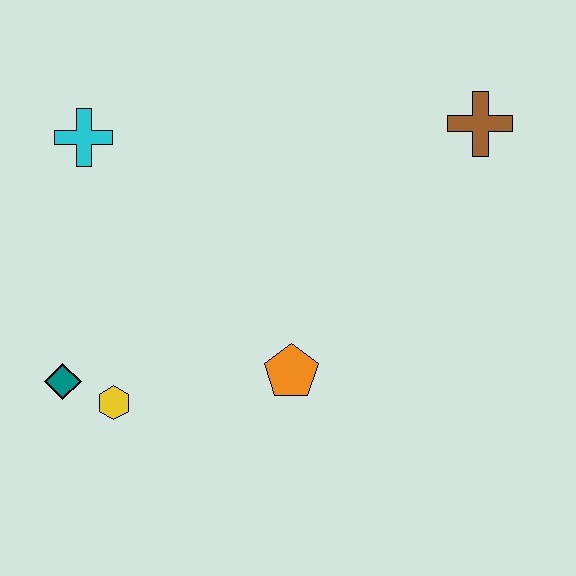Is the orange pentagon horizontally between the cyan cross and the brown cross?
Yes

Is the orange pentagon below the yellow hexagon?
No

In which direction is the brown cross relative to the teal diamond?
The brown cross is to the right of the teal diamond.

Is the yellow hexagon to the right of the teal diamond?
Yes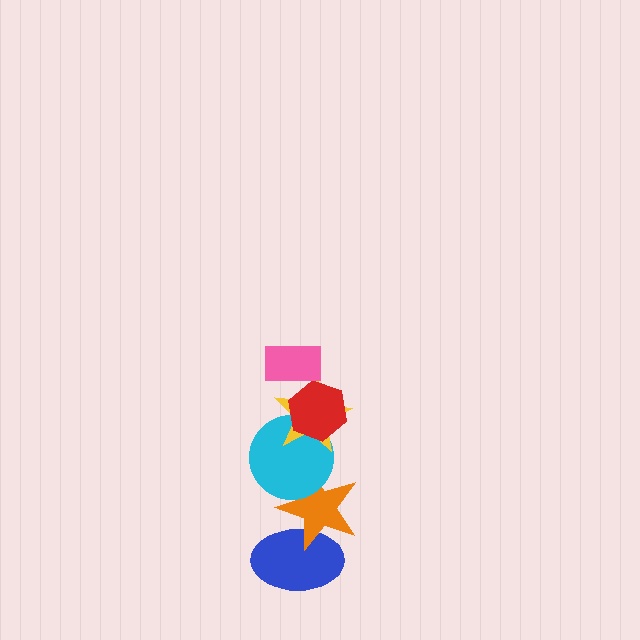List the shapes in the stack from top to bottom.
From top to bottom: the pink rectangle, the red hexagon, the yellow star, the cyan circle, the orange star, the blue ellipse.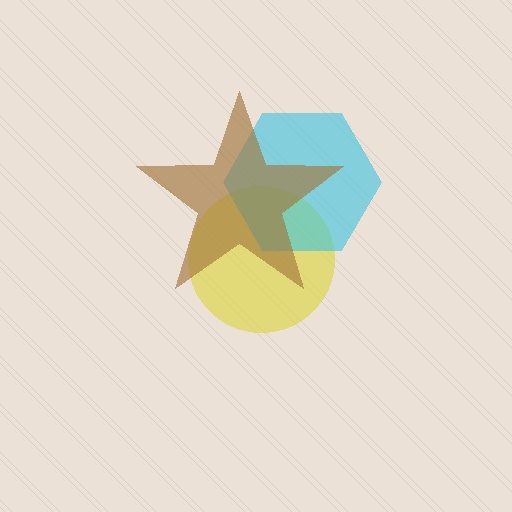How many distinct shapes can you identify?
There are 3 distinct shapes: a yellow circle, a cyan hexagon, a brown star.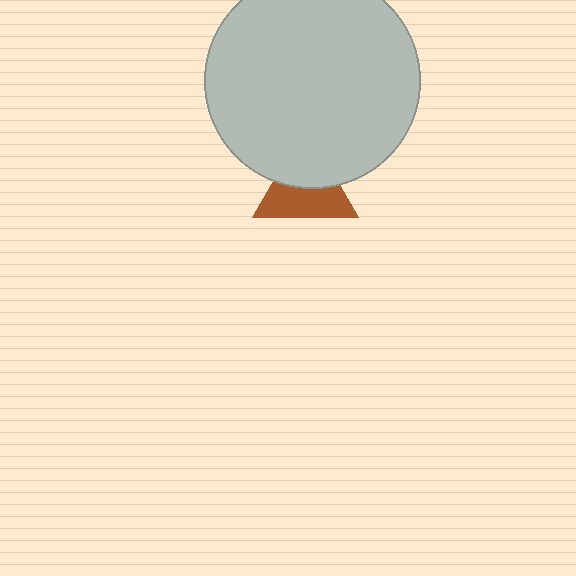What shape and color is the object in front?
The object in front is a light gray circle.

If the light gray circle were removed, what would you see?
You would see the complete brown triangle.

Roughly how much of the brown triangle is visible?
About half of it is visible (roughly 55%).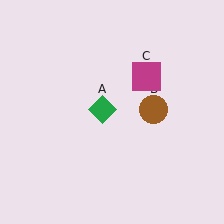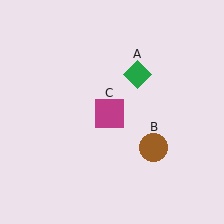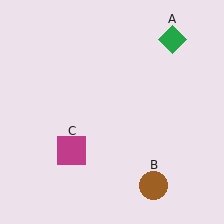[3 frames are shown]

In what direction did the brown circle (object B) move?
The brown circle (object B) moved down.